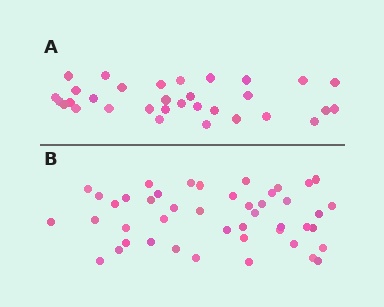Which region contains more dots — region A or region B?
Region B (the bottom region) has more dots.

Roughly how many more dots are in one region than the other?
Region B has approximately 15 more dots than region A.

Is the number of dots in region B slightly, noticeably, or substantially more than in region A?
Region B has noticeably more, but not dramatically so. The ratio is roughly 1.4 to 1.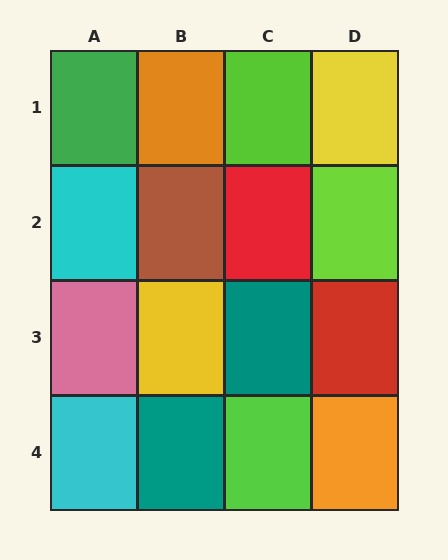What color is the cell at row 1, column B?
Orange.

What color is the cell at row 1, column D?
Yellow.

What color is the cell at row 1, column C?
Lime.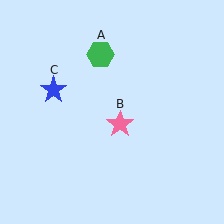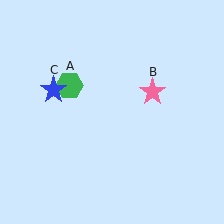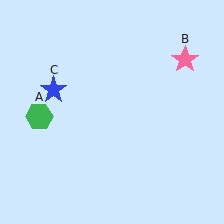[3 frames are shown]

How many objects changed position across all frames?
2 objects changed position: green hexagon (object A), pink star (object B).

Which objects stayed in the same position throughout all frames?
Blue star (object C) remained stationary.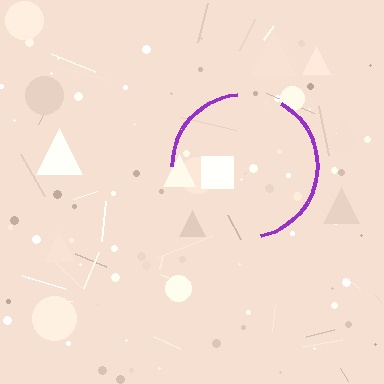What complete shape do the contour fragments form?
The contour fragments form a circle.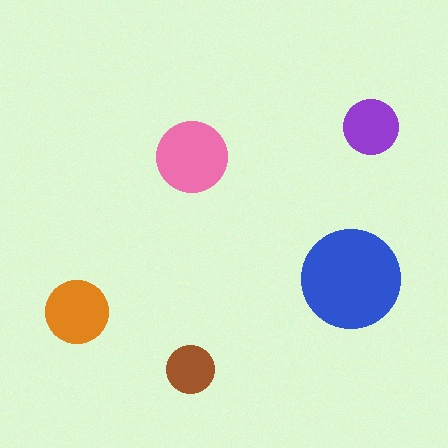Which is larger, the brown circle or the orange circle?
The orange one.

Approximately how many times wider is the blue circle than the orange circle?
About 1.5 times wider.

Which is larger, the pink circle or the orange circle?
The pink one.